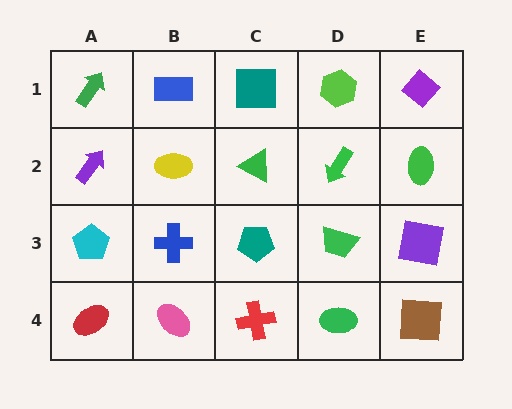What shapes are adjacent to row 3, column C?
A green triangle (row 2, column C), a red cross (row 4, column C), a blue cross (row 3, column B), a green trapezoid (row 3, column D).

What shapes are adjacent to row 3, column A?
A purple arrow (row 2, column A), a red ellipse (row 4, column A), a blue cross (row 3, column B).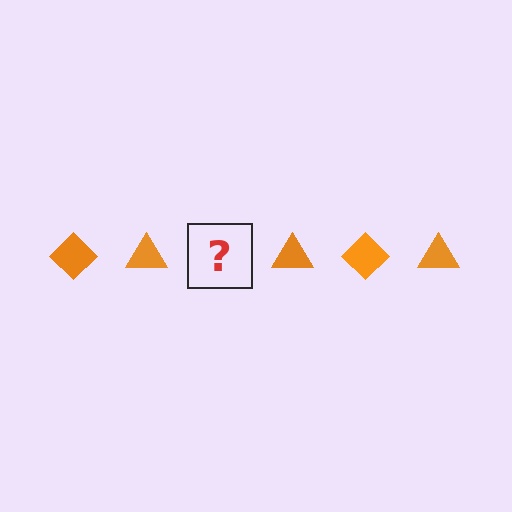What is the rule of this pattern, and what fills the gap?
The rule is that the pattern cycles through diamond, triangle shapes in orange. The gap should be filled with an orange diamond.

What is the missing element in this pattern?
The missing element is an orange diamond.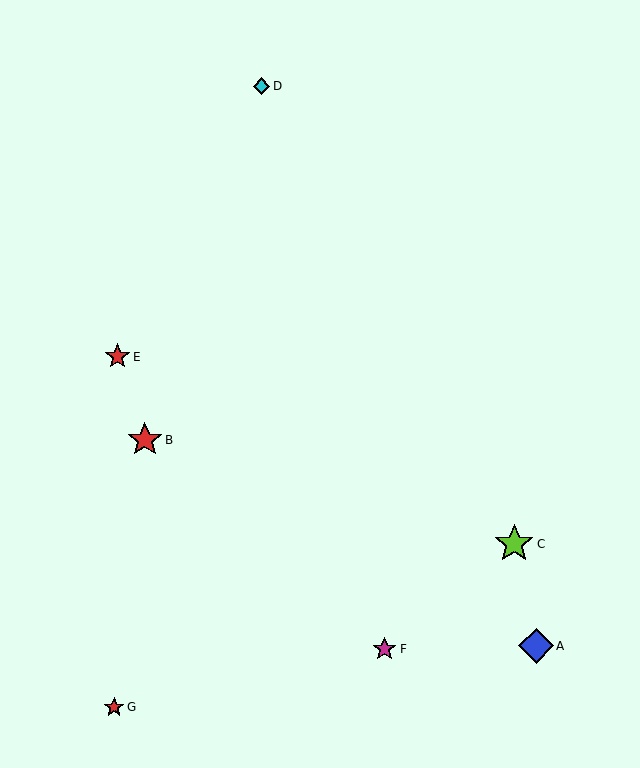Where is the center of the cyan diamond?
The center of the cyan diamond is at (261, 86).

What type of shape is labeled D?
Shape D is a cyan diamond.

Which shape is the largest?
The lime star (labeled C) is the largest.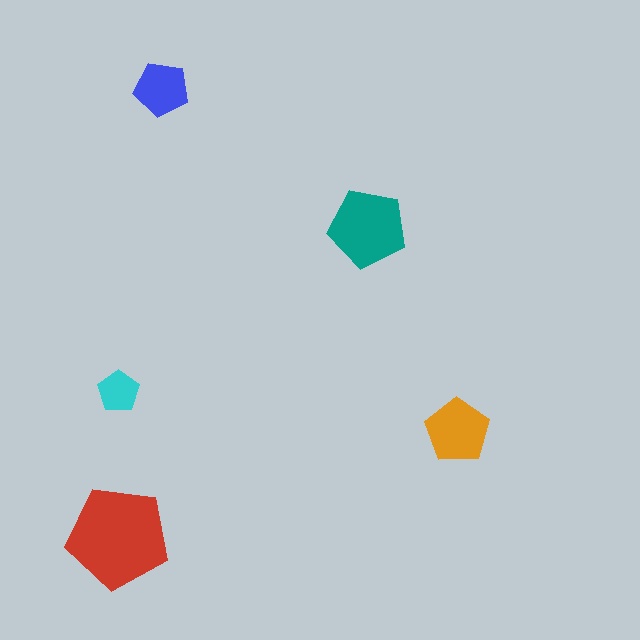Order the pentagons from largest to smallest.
the red one, the teal one, the orange one, the blue one, the cyan one.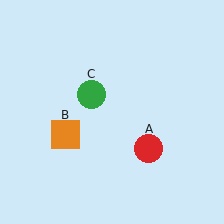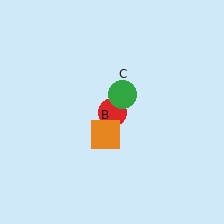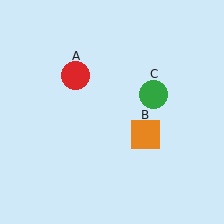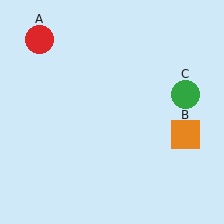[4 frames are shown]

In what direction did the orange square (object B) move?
The orange square (object B) moved right.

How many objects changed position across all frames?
3 objects changed position: red circle (object A), orange square (object B), green circle (object C).